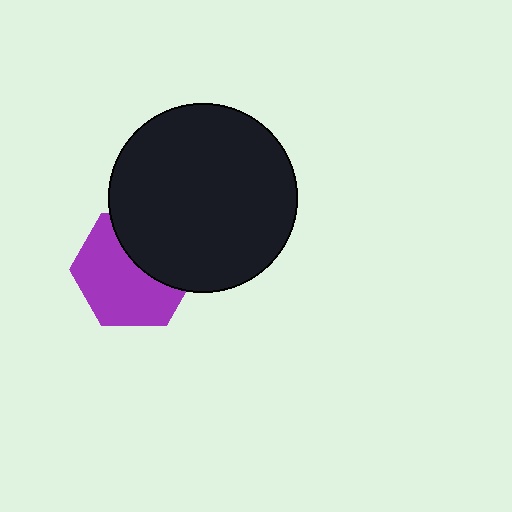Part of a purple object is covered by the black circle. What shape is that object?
It is a hexagon.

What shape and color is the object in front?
The object in front is a black circle.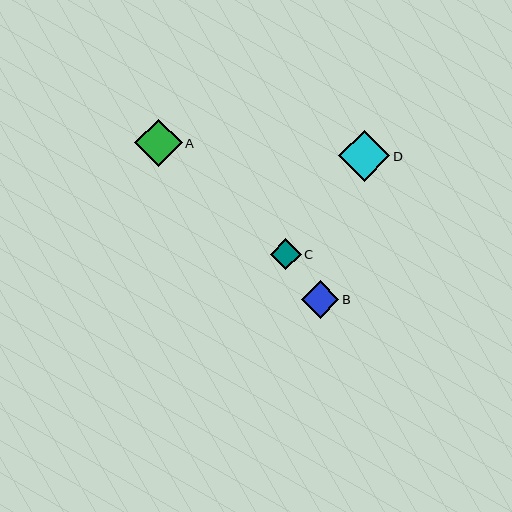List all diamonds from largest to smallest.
From largest to smallest: D, A, B, C.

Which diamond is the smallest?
Diamond C is the smallest with a size of approximately 31 pixels.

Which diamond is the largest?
Diamond D is the largest with a size of approximately 51 pixels.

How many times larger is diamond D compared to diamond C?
Diamond D is approximately 1.7 times the size of diamond C.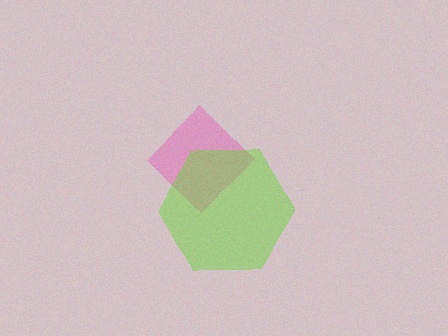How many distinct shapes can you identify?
There are 2 distinct shapes: a pink diamond, a lime hexagon.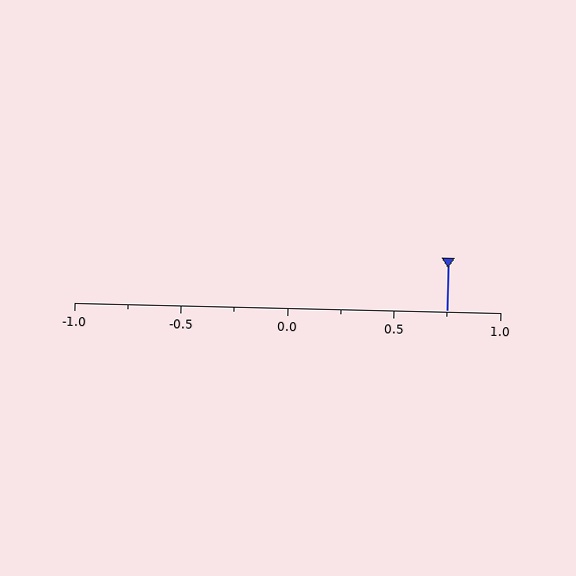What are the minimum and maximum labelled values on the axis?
The axis runs from -1.0 to 1.0.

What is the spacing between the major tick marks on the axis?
The major ticks are spaced 0.5 apart.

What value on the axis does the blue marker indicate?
The marker indicates approximately 0.75.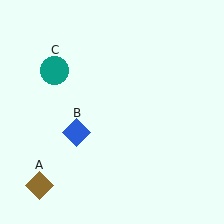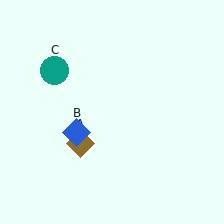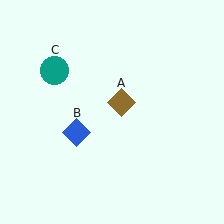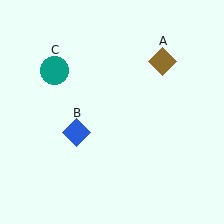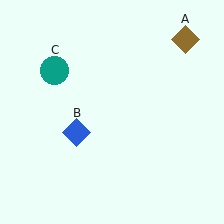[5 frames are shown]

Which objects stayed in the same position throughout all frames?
Blue diamond (object B) and teal circle (object C) remained stationary.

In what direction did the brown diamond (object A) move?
The brown diamond (object A) moved up and to the right.